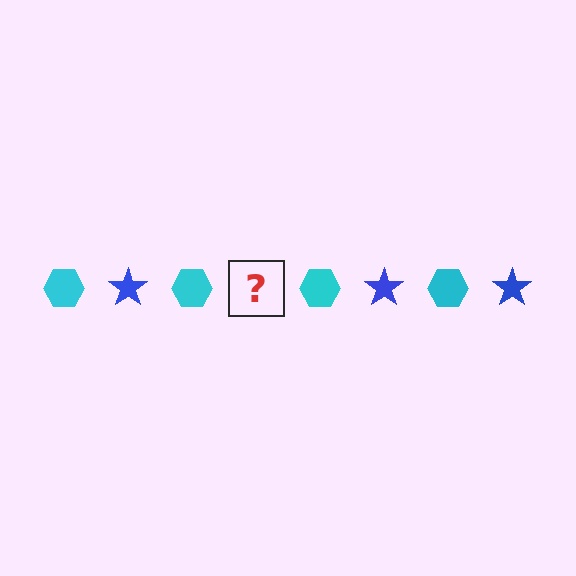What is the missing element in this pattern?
The missing element is a blue star.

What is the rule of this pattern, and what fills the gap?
The rule is that the pattern alternates between cyan hexagon and blue star. The gap should be filled with a blue star.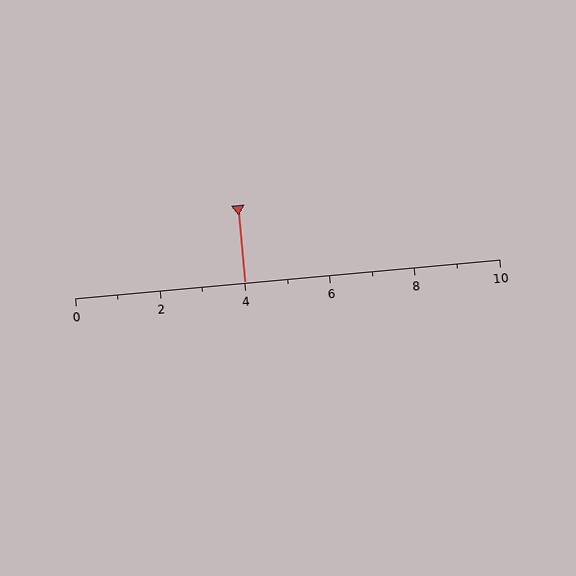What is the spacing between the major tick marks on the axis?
The major ticks are spaced 2 apart.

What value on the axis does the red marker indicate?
The marker indicates approximately 4.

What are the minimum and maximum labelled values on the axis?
The axis runs from 0 to 10.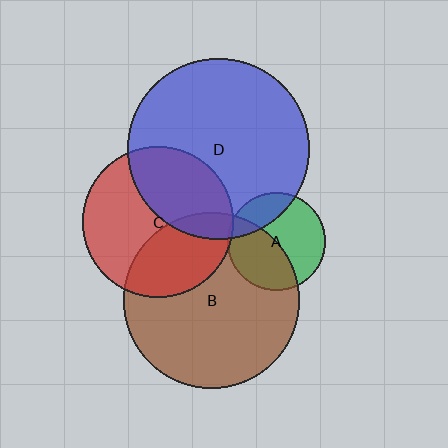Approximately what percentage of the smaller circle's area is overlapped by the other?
Approximately 25%.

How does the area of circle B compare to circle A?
Approximately 3.2 times.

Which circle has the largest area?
Circle D (blue).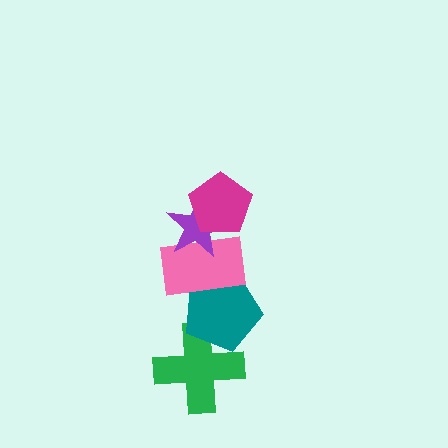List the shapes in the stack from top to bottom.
From top to bottom: the magenta pentagon, the purple star, the pink rectangle, the teal pentagon, the green cross.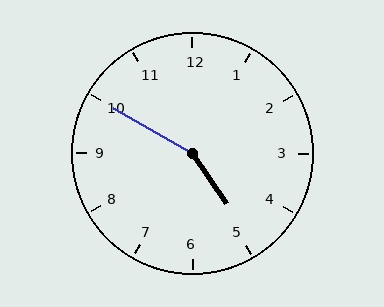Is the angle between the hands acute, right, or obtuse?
It is obtuse.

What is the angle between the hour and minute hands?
Approximately 155 degrees.